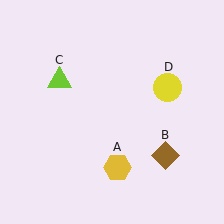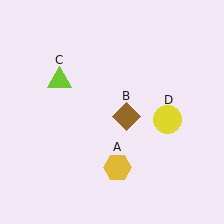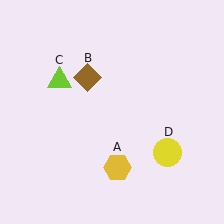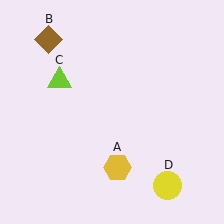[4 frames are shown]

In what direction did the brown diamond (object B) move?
The brown diamond (object B) moved up and to the left.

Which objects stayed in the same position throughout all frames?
Yellow hexagon (object A) and lime triangle (object C) remained stationary.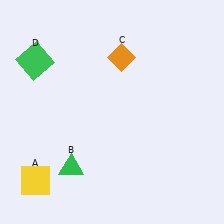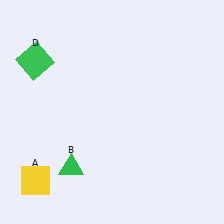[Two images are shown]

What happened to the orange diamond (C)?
The orange diamond (C) was removed in Image 2. It was in the top-right area of Image 1.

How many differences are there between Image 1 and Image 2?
There is 1 difference between the two images.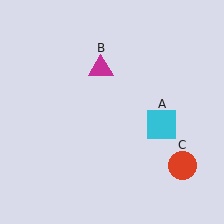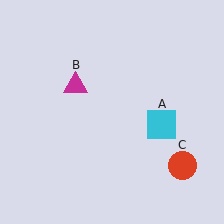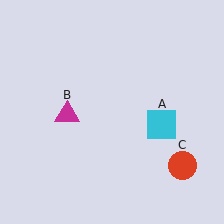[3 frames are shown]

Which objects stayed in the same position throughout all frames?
Cyan square (object A) and red circle (object C) remained stationary.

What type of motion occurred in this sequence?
The magenta triangle (object B) rotated counterclockwise around the center of the scene.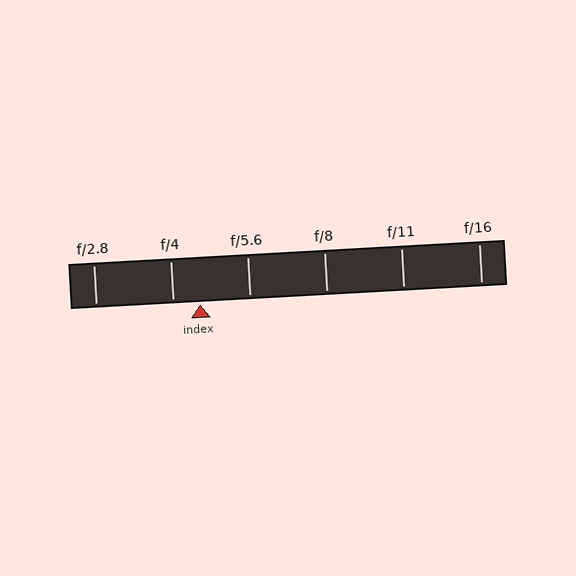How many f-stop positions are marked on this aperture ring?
There are 6 f-stop positions marked.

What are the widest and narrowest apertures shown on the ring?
The widest aperture shown is f/2.8 and the narrowest is f/16.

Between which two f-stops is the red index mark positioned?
The index mark is between f/4 and f/5.6.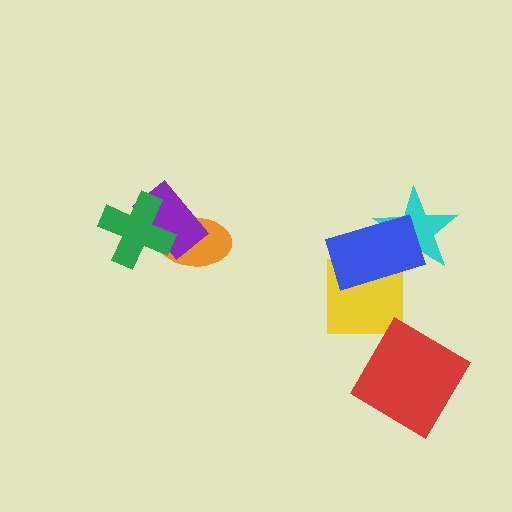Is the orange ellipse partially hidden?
Yes, it is partially covered by another shape.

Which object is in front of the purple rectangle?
The green cross is in front of the purple rectangle.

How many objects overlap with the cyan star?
1 object overlaps with the cyan star.